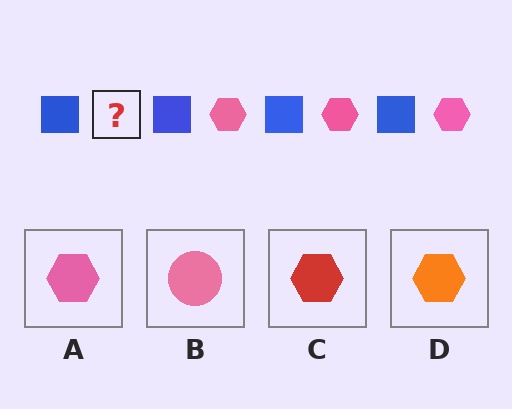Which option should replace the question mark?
Option A.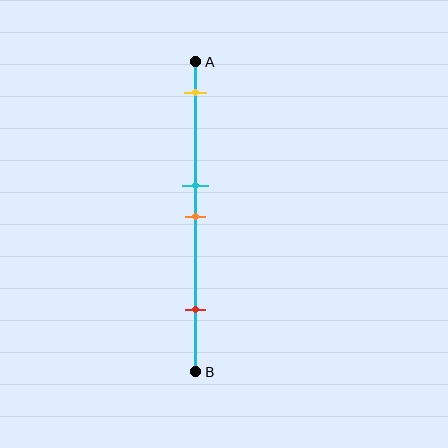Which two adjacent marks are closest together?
The cyan and orange marks are the closest adjacent pair.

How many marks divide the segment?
There are 4 marks dividing the segment.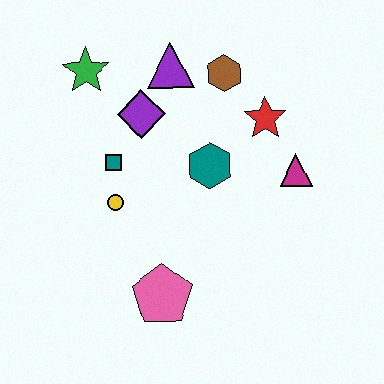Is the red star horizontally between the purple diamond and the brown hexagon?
No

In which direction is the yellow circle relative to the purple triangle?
The yellow circle is below the purple triangle.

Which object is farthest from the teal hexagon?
The green star is farthest from the teal hexagon.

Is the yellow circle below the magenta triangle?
Yes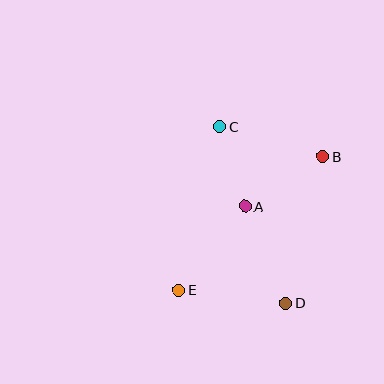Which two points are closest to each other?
Points A and C are closest to each other.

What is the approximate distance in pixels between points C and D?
The distance between C and D is approximately 189 pixels.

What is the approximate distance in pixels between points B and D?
The distance between B and D is approximately 151 pixels.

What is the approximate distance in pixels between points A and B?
The distance between A and B is approximately 92 pixels.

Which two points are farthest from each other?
Points B and E are farthest from each other.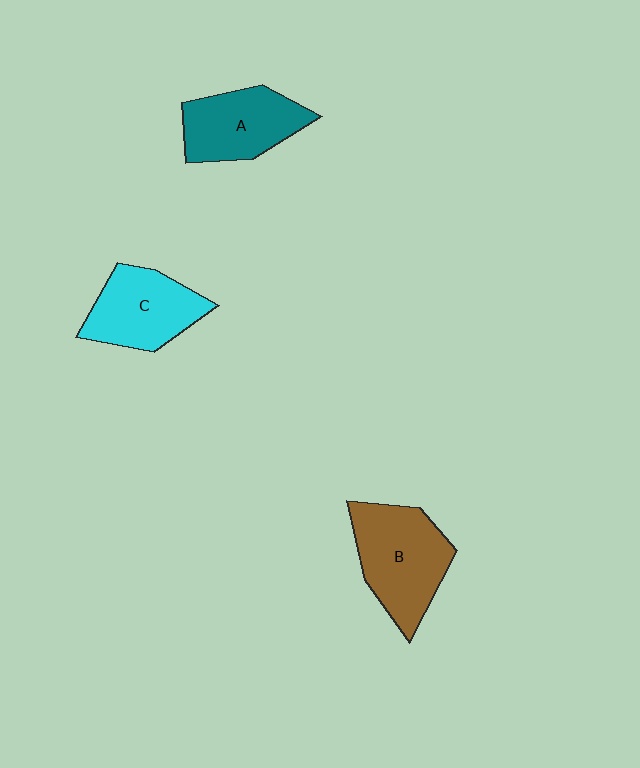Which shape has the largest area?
Shape B (brown).